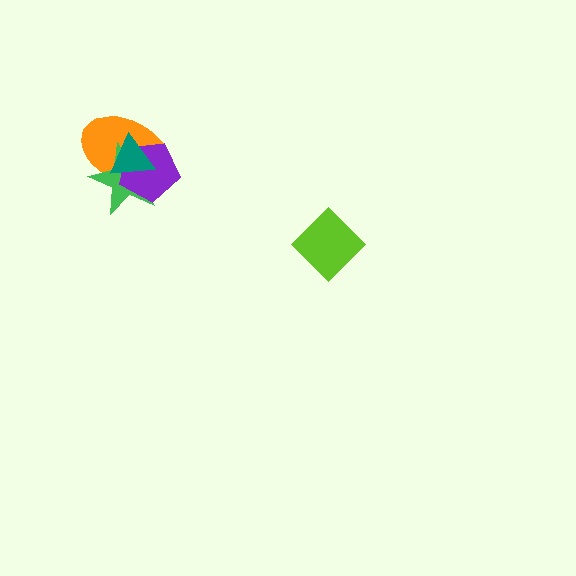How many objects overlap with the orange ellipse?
3 objects overlap with the orange ellipse.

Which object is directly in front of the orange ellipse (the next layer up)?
The green star is directly in front of the orange ellipse.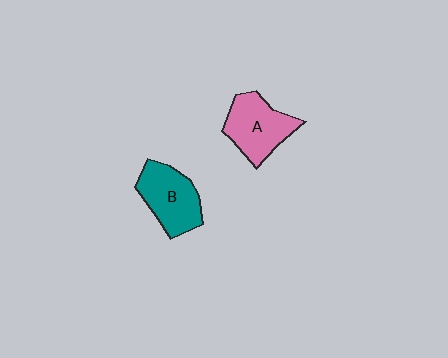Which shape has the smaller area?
Shape A (pink).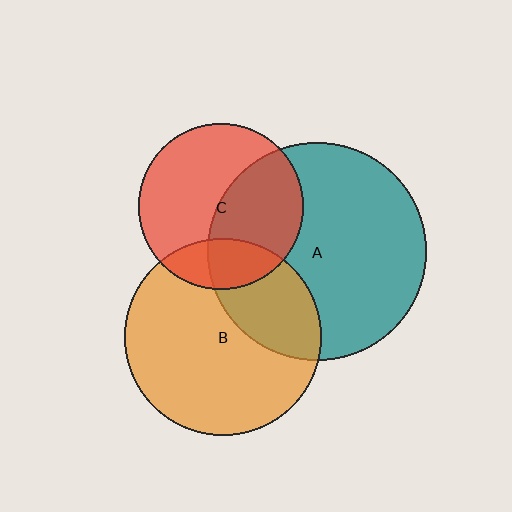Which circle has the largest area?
Circle A (teal).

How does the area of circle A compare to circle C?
Approximately 1.7 times.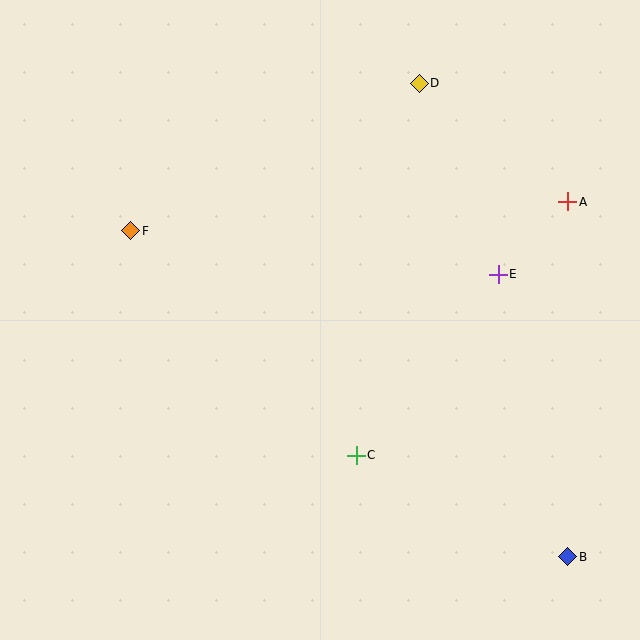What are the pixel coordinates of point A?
Point A is at (568, 202).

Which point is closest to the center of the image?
Point C at (356, 455) is closest to the center.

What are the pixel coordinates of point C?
Point C is at (356, 455).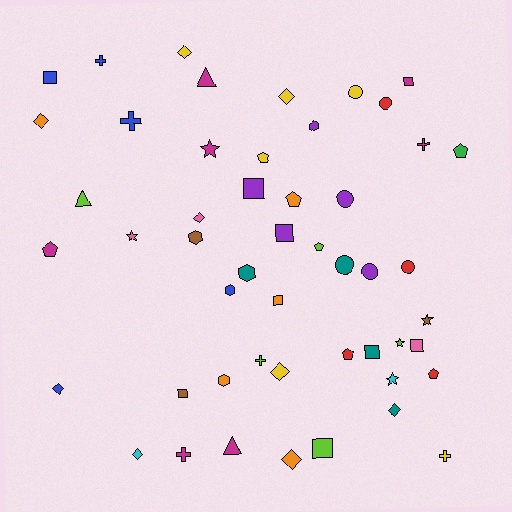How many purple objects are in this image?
There are 5 purple objects.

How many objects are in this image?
There are 50 objects.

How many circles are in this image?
There are 6 circles.